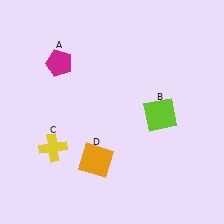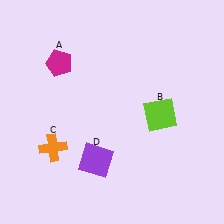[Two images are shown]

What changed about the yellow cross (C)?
In Image 1, C is yellow. In Image 2, it changed to orange.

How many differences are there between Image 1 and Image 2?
There are 2 differences between the two images.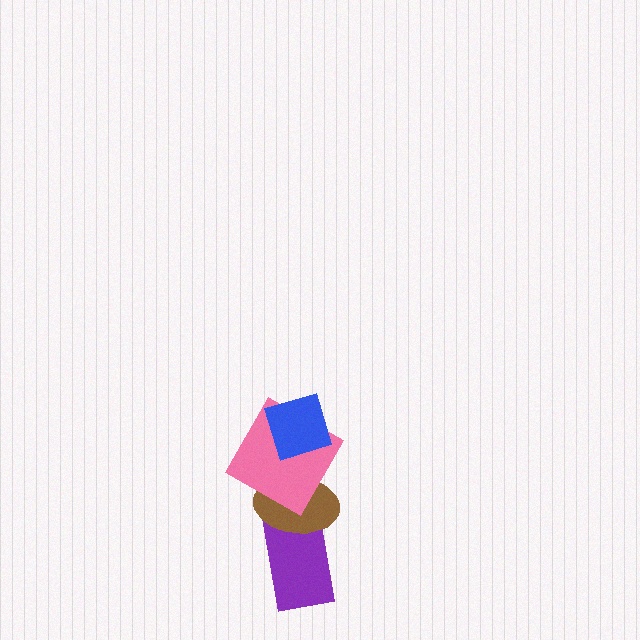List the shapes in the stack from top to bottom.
From top to bottom: the blue diamond, the pink square, the brown ellipse, the purple rectangle.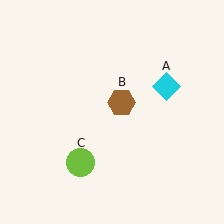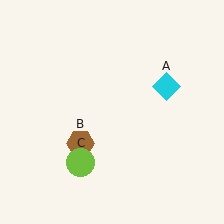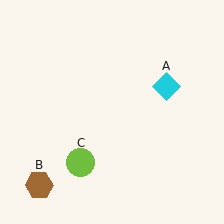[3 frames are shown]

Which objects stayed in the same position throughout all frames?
Cyan diamond (object A) and lime circle (object C) remained stationary.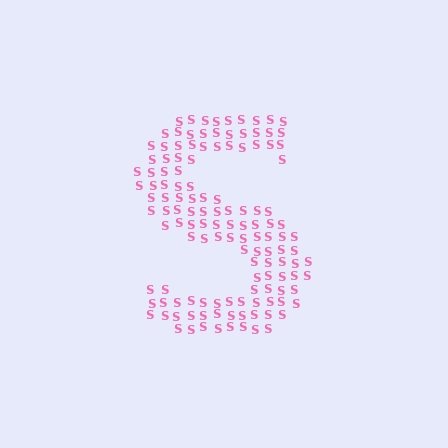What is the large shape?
The large shape is the letter S.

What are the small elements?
The small elements are letter S's.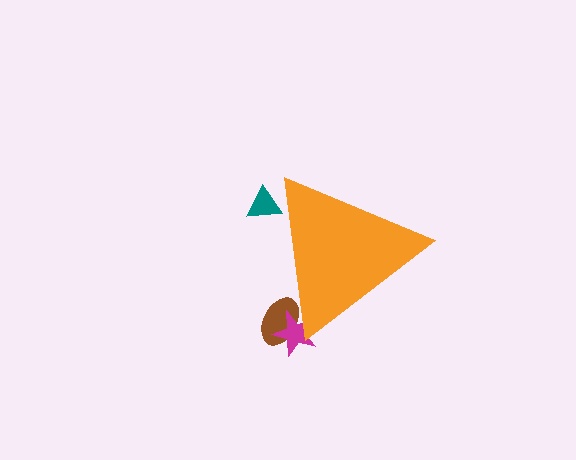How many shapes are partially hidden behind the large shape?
3 shapes are partially hidden.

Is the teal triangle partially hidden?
Yes, the teal triangle is partially hidden behind the orange triangle.